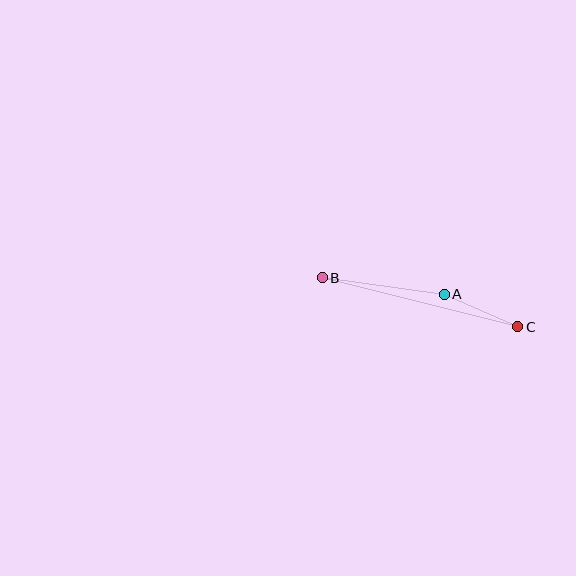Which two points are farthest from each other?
Points B and C are farthest from each other.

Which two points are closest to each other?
Points A and C are closest to each other.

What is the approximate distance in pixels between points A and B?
The distance between A and B is approximately 123 pixels.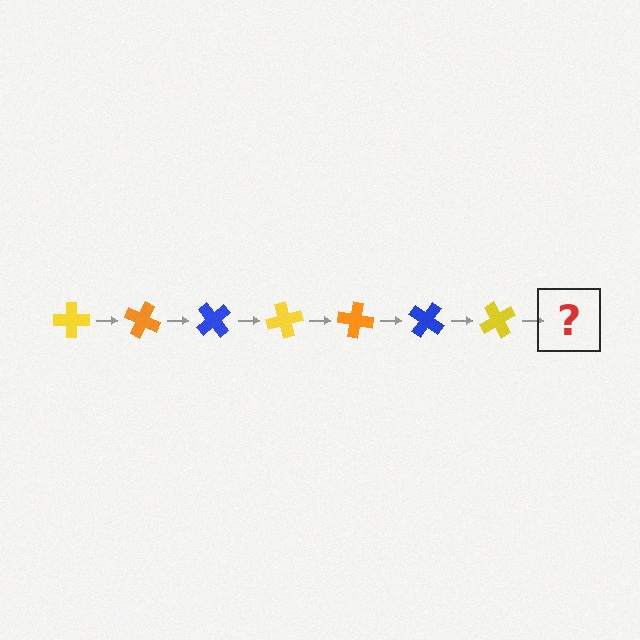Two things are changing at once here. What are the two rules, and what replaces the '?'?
The two rules are that it rotates 25 degrees each step and the color cycles through yellow, orange, and blue. The '?' should be an orange cross, rotated 175 degrees from the start.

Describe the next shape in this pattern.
It should be an orange cross, rotated 175 degrees from the start.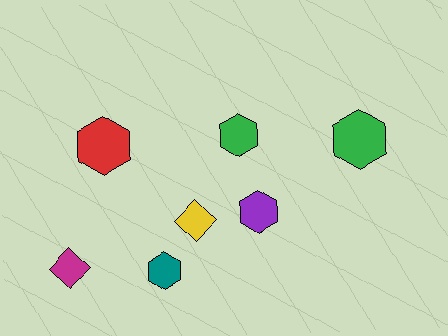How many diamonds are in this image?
There are 2 diamonds.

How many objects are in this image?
There are 7 objects.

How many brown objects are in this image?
There are no brown objects.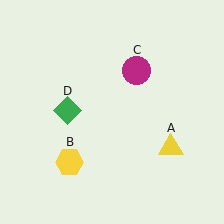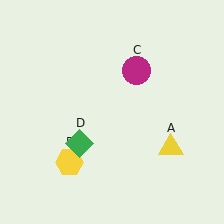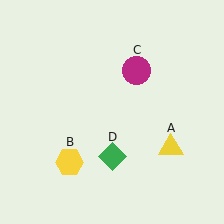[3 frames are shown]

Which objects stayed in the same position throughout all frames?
Yellow triangle (object A) and yellow hexagon (object B) and magenta circle (object C) remained stationary.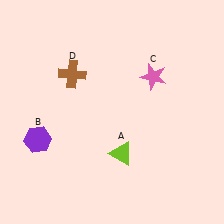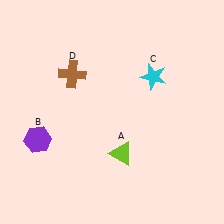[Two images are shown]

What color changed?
The star (C) changed from pink in Image 1 to cyan in Image 2.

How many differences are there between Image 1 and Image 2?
There is 1 difference between the two images.